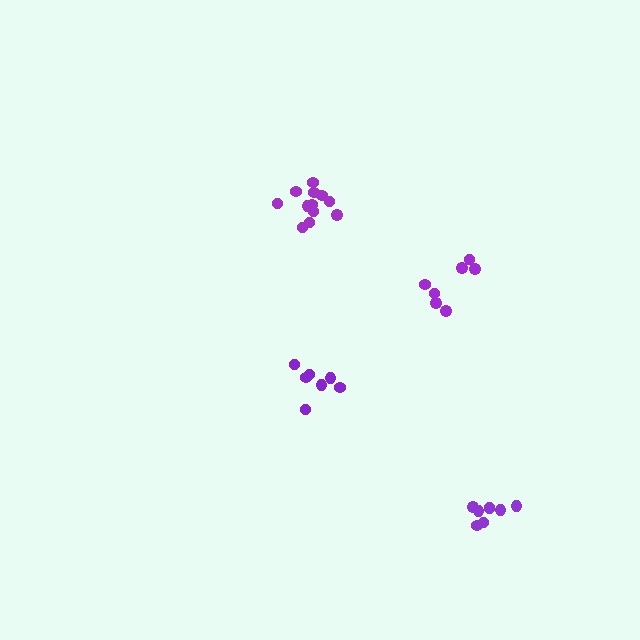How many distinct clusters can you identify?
There are 4 distinct clusters.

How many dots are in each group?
Group 1: 8 dots, Group 2: 7 dots, Group 3: 7 dots, Group 4: 12 dots (34 total).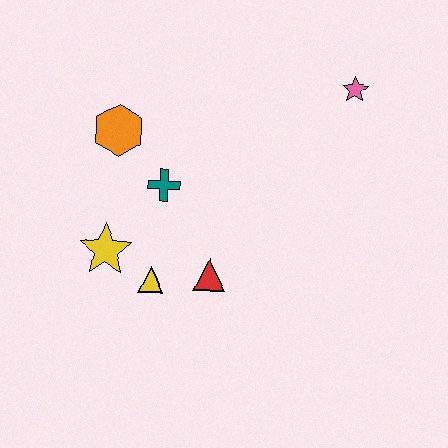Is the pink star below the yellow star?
No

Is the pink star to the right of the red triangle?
Yes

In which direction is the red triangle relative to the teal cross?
The red triangle is below the teal cross.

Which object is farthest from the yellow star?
The pink star is farthest from the yellow star.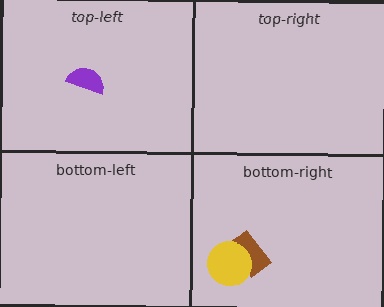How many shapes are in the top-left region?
1.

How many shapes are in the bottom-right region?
2.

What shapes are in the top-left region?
The purple semicircle.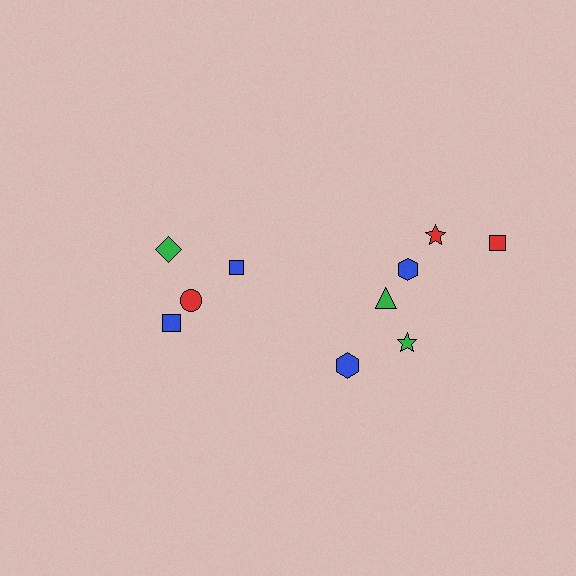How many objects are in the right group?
There are 6 objects.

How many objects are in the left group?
There are 4 objects.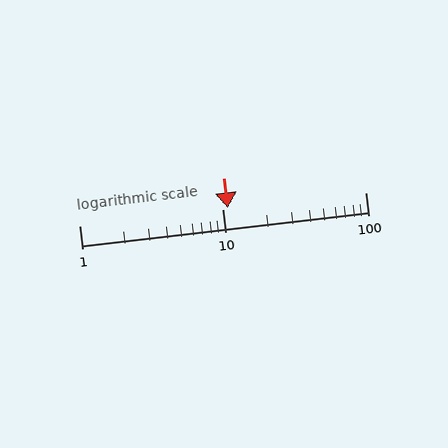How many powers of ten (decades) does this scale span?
The scale spans 2 decades, from 1 to 100.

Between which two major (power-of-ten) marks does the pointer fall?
The pointer is between 10 and 100.